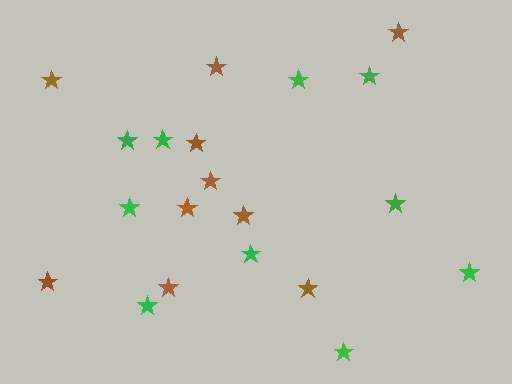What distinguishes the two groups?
There are 2 groups: one group of brown stars (10) and one group of green stars (10).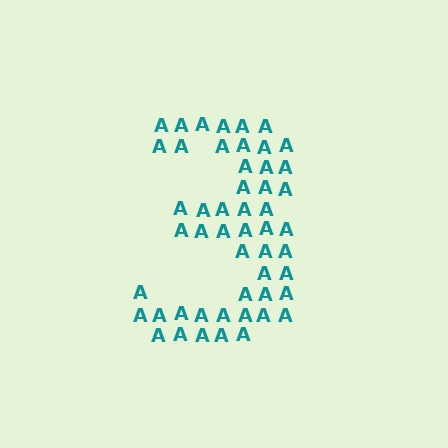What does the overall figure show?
The overall figure shows the digit 3.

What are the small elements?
The small elements are letter A's.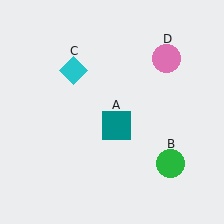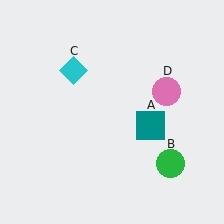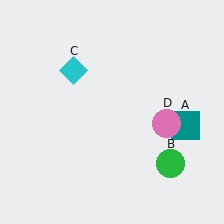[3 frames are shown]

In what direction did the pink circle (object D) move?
The pink circle (object D) moved down.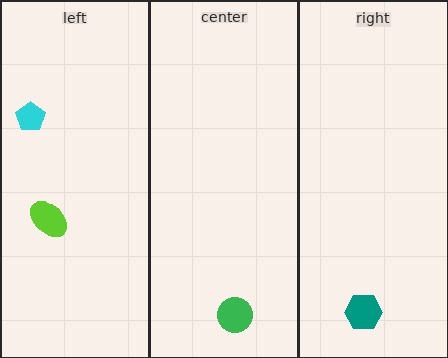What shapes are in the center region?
The green circle.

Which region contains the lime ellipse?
The left region.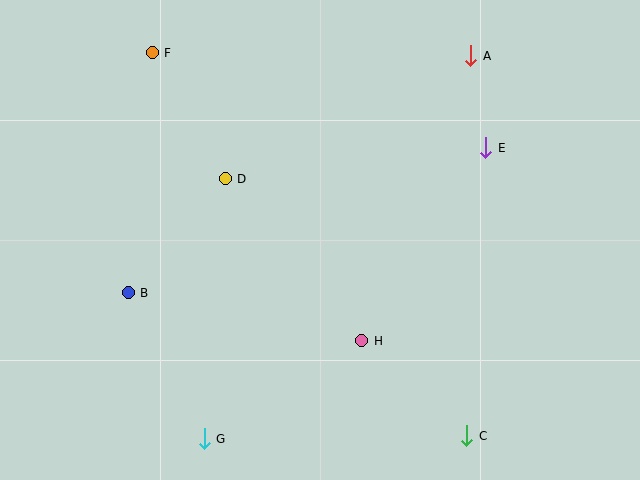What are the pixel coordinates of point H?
Point H is at (361, 341).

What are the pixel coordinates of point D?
Point D is at (225, 179).